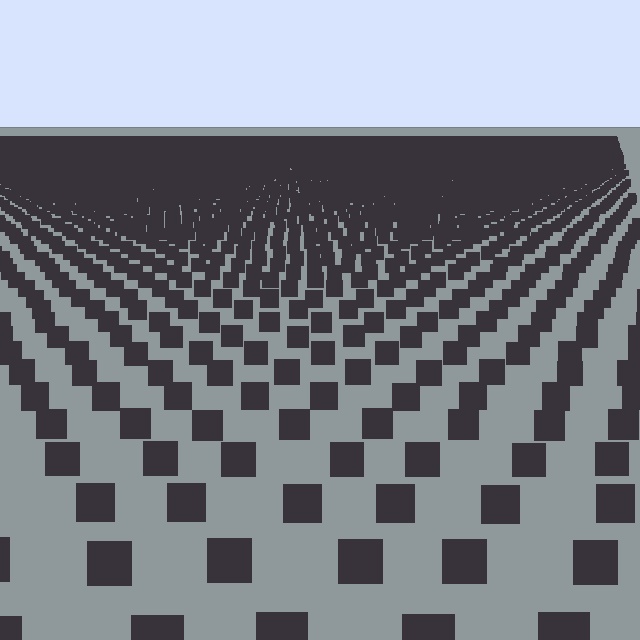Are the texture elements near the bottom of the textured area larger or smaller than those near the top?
Larger. Near the bottom, elements are closer to the viewer and appear at a bigger on-screen size.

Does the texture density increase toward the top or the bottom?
Density increases toward the top.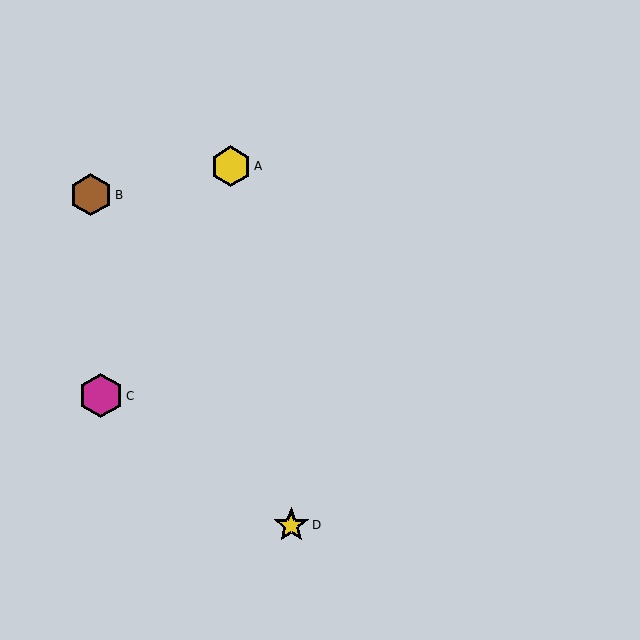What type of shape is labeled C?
Shape C is a magenta hexagon.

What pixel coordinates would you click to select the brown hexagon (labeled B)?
Click at (91, 195) to select the brown hexagon B.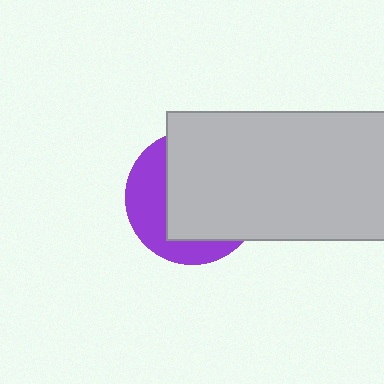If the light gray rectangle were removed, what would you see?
You would see the complete purple circle.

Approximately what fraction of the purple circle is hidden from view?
Roughly 65% of the purple circle is hidden behind the light gray rectangle.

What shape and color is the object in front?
The object in front is a light gray rectangle.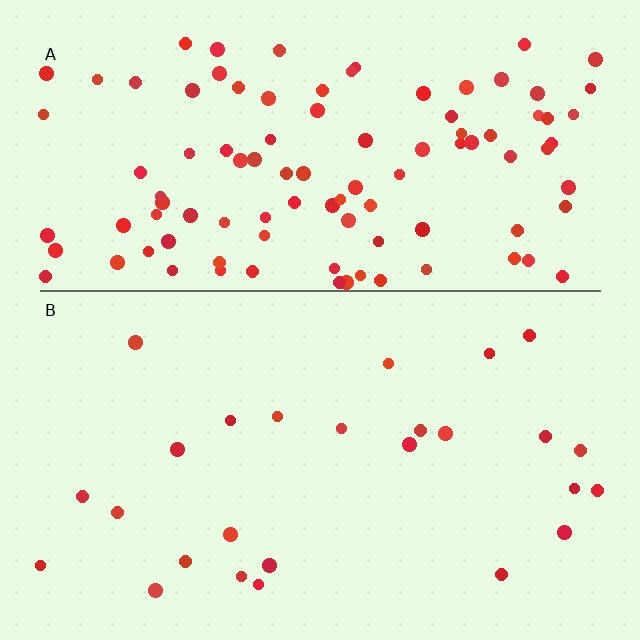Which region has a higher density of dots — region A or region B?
A (the top).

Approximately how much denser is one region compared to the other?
Approximately 3.9× — region A over region B.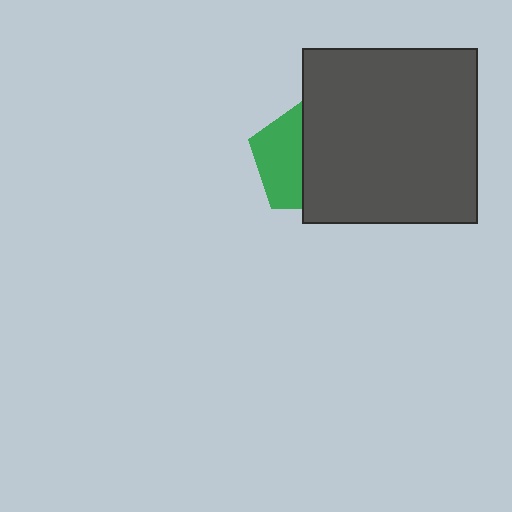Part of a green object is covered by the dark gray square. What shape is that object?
It is a pentagon.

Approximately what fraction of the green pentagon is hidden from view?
Roughly 57% of the green pentagon is hidden behind the dark gray square.